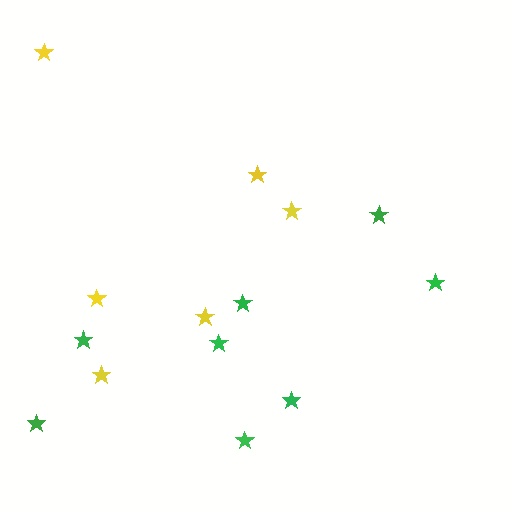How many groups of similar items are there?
There are 2 groups: one group of yellow stars (6) and one group of green stars (8).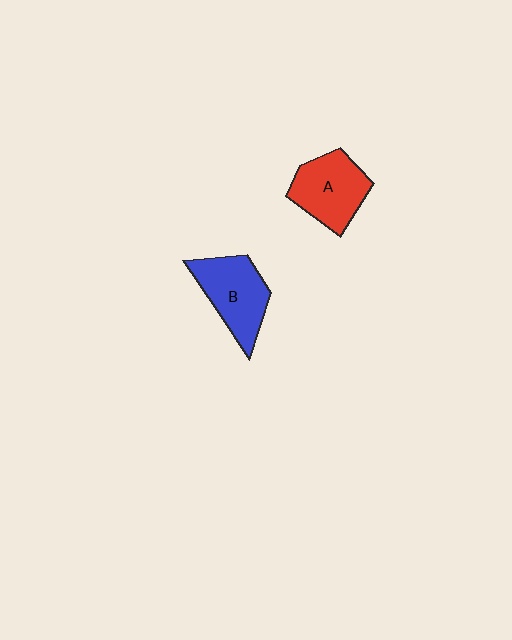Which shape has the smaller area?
Shape A (red).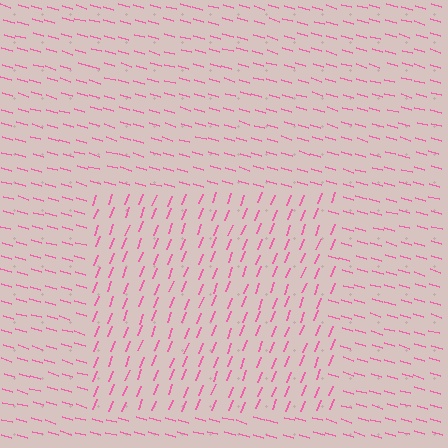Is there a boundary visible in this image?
Yes, there is a texture boundary formed by a change in line orientation.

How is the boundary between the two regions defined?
The boundary is defined purely by a change in line orientation (approximately 85 degrees difference). All lines are the same color and thickness.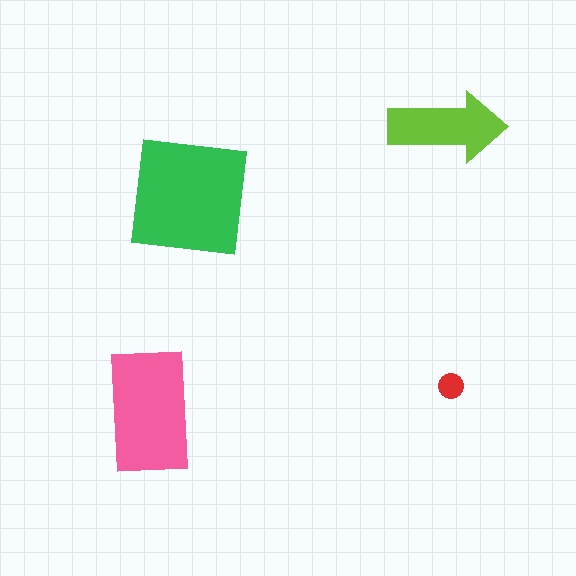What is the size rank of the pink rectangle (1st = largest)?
2nd.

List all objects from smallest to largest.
The red circle, the lime arrow, the pink rectangle, the green square.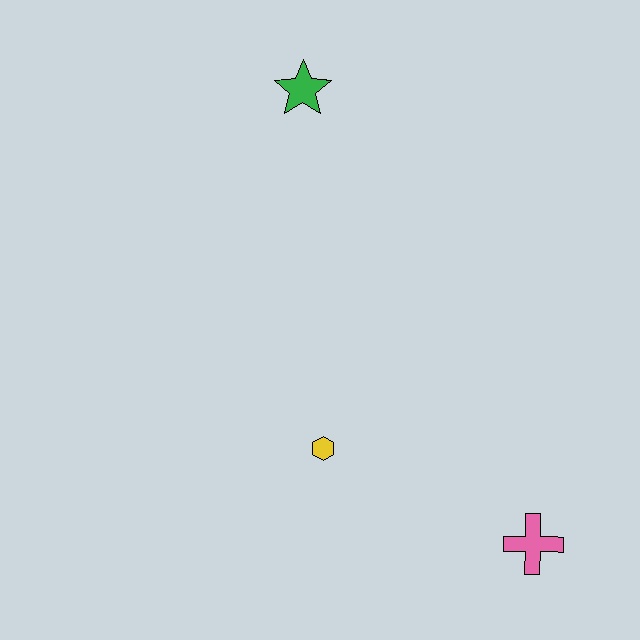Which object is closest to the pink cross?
The yellow hexagon is closest to the pink cross.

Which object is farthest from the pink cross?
The green star is farthest from the pink cross.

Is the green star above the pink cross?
Yes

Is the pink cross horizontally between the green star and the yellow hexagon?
No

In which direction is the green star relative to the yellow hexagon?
The green star is above the yellow hexagon.